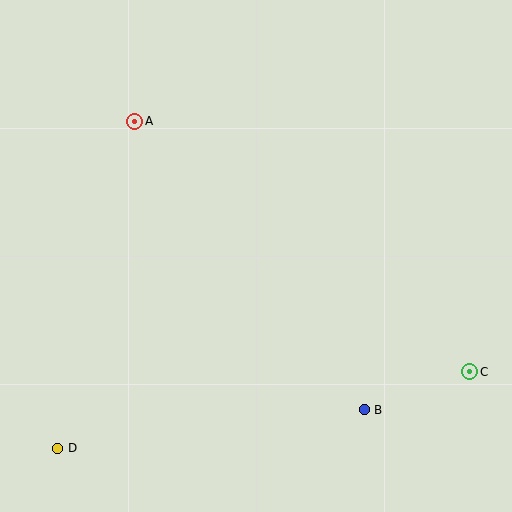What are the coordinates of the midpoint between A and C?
The midpoint between A and C is at (302, 246).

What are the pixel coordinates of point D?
Point D is at (58, 448).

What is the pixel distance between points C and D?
The distance between C and D is 419 pixels.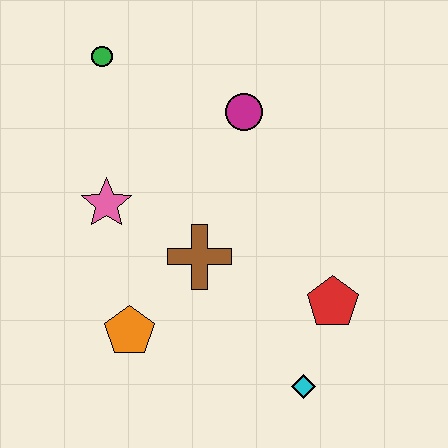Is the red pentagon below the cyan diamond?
No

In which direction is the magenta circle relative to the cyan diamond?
The magenta circle is above the cyan diamond.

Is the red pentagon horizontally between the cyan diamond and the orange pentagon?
No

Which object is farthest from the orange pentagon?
The green circle is farthest from the orange pentagon.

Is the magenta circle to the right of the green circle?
Yes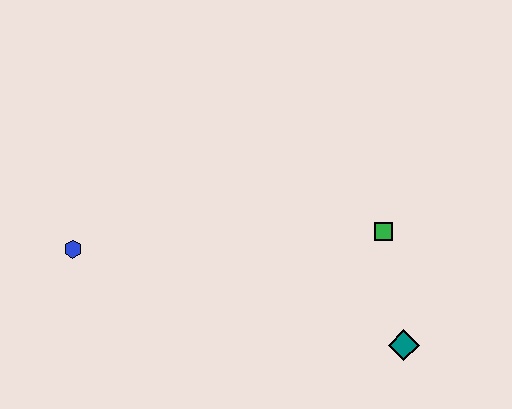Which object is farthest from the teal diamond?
The blue hexagon is farthest from the teal diamond.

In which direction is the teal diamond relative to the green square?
The teal diamond is below the green square.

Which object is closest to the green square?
The teal diamond is closest to the green square.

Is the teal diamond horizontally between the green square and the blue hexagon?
No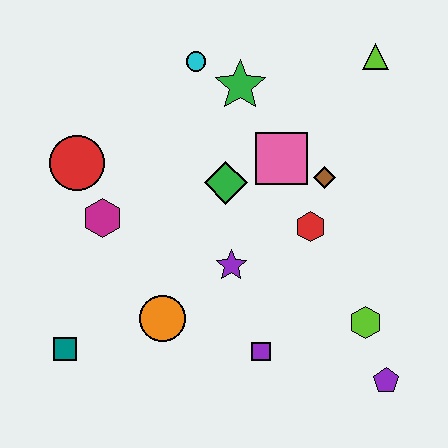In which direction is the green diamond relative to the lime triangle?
The green diamond is to the left of the lime triangle.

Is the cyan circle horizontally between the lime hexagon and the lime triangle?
No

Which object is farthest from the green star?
The purple pentagon is farthest from the green star.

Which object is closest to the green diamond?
The pink square is closest to the green diamond.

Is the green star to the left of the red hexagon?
Yes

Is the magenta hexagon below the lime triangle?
Yes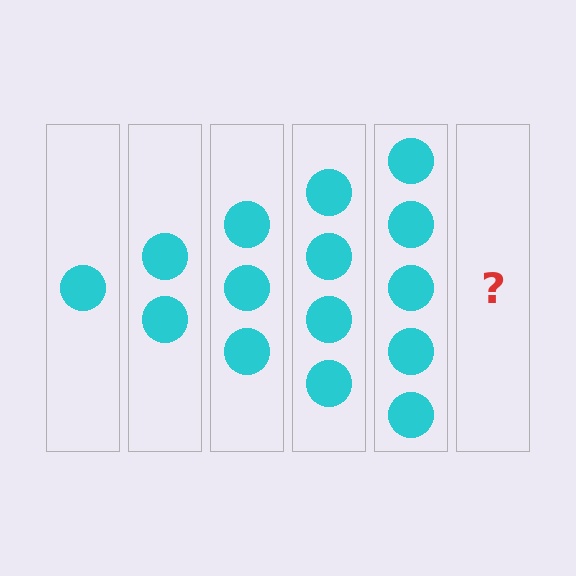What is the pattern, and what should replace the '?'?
The pattern is that each step adds one more circle. The '?' should be 6 circles.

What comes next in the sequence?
The next element should be 6 circles.